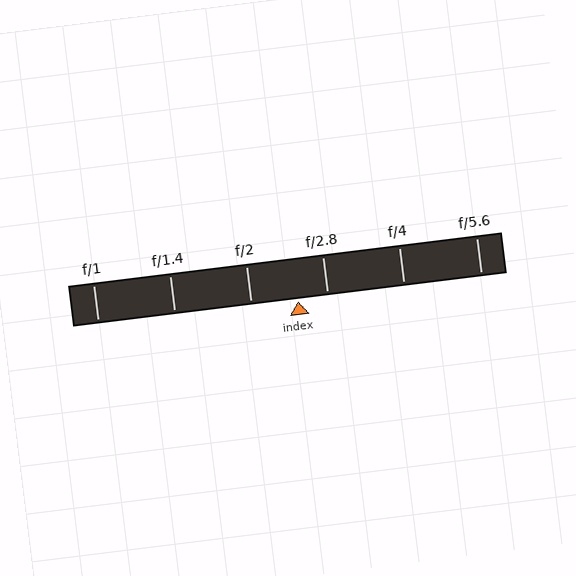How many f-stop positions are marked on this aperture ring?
There are 6 f-stop positions marked.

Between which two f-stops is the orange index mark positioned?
The index mark is between f/2 and f/2.8.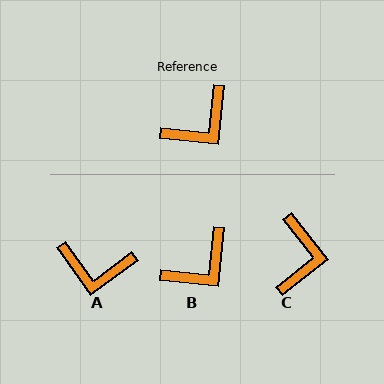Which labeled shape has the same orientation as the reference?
B.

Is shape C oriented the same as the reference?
No, it is off by about 44 degrees.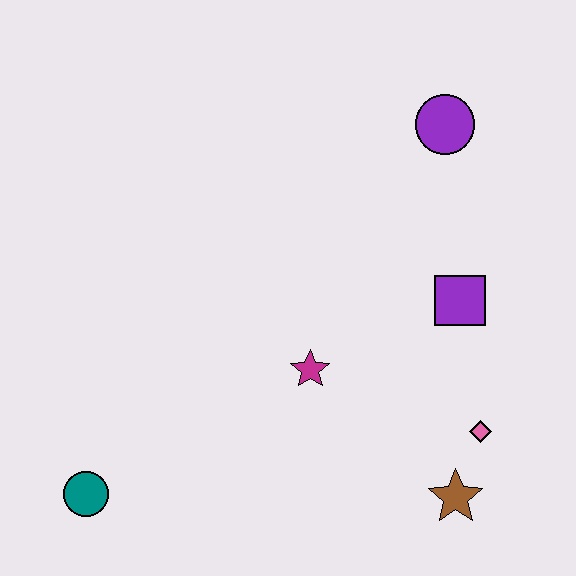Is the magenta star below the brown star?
No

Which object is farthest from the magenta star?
The purple circle is farthest from the magenta star.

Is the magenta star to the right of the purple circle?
No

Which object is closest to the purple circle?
The purple square is closest to the purple circle.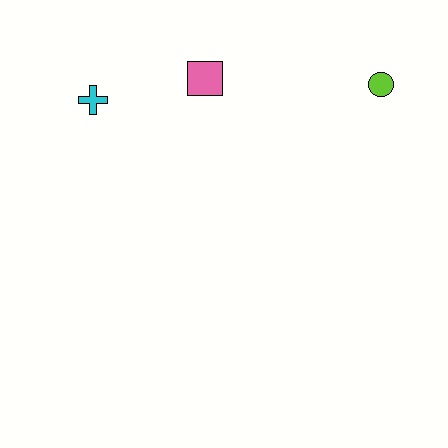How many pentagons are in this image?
There are no pentagons.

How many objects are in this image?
There are 3 objects.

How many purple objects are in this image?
There are no purple objects.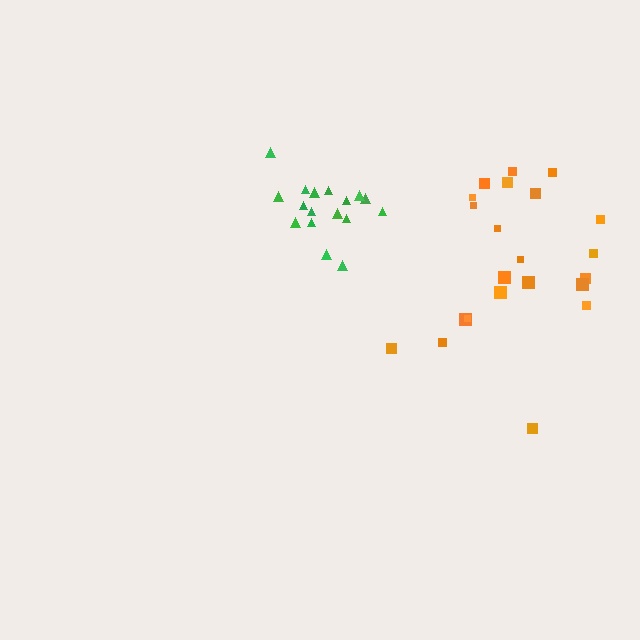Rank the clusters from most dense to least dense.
green, orange.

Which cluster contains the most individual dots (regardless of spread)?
Orange (22).